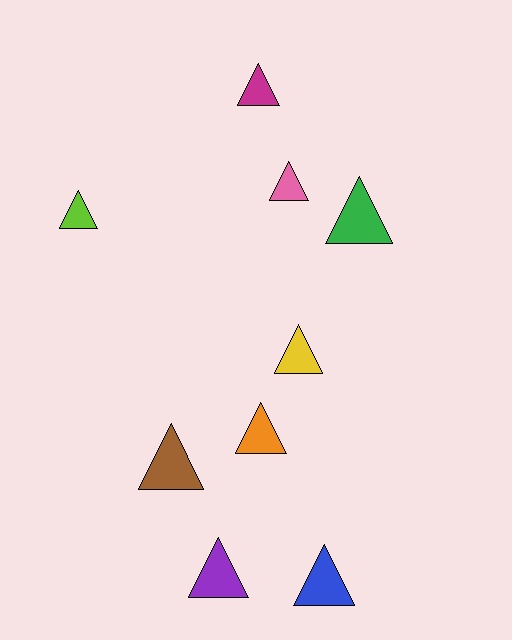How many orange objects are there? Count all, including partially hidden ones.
There is 1 orange object.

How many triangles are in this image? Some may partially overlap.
There are 9 triangles.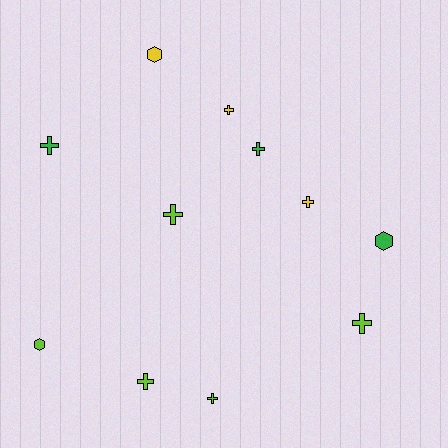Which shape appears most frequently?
Cross, with 8 objects.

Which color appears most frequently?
Lime, with 5 objects.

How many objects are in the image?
There are 11 objects.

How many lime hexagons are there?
There is 1 lime hexagon.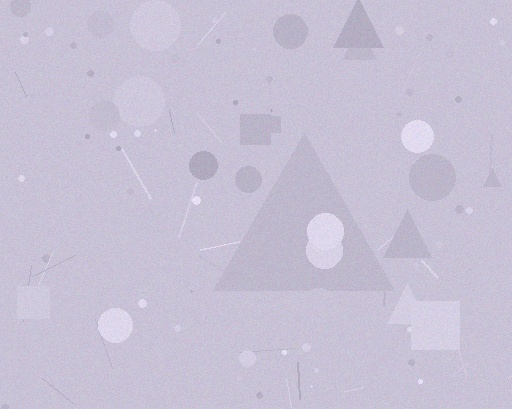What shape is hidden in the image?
A triangle is hidden in the image.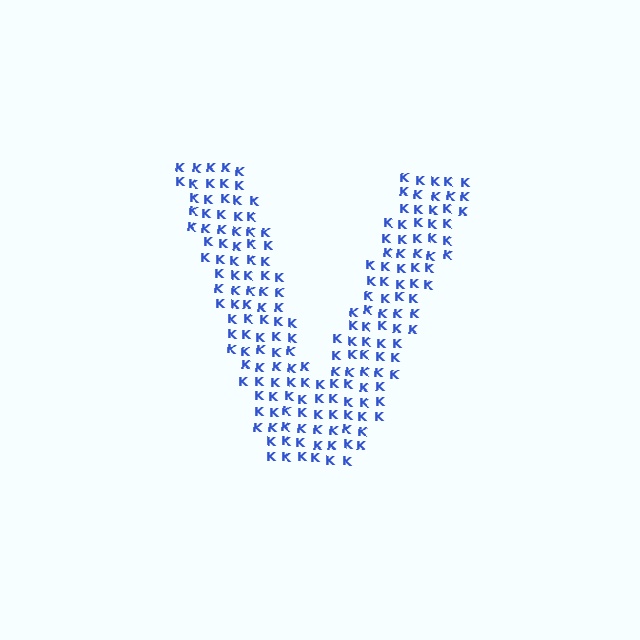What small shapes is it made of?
It is made of small letter K's.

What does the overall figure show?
The overall figure shows the letter V.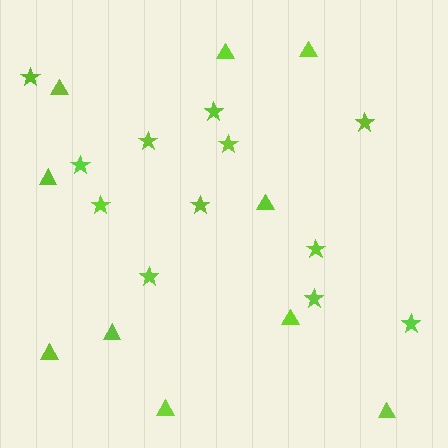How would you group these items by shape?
There are 2 groups: one group of triangles (10) and one group of stars (12).